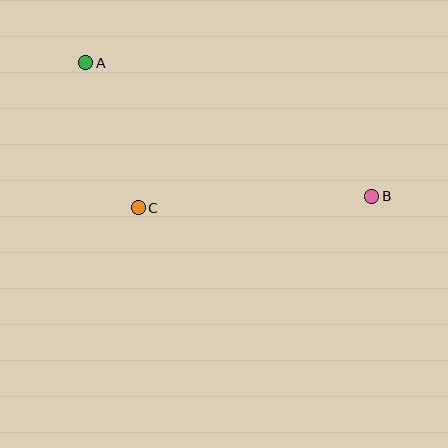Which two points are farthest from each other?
Points A and B are farthest from each other.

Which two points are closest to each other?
Points A and C are closest to each other.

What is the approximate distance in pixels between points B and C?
The distance between B and C is approximately 234 pixels.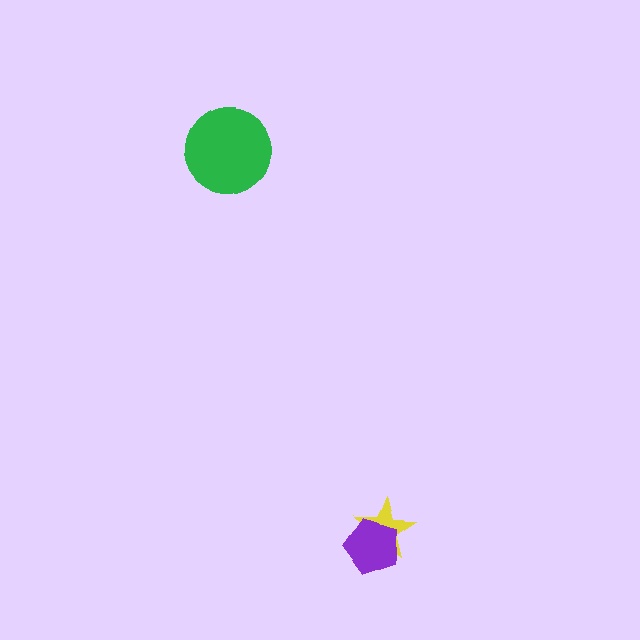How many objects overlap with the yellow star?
1 object overlaps with the yellow star.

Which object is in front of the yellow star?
The purple pentagon is in front of the yellow star.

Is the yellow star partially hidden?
Yes, it is partially covered by another shape.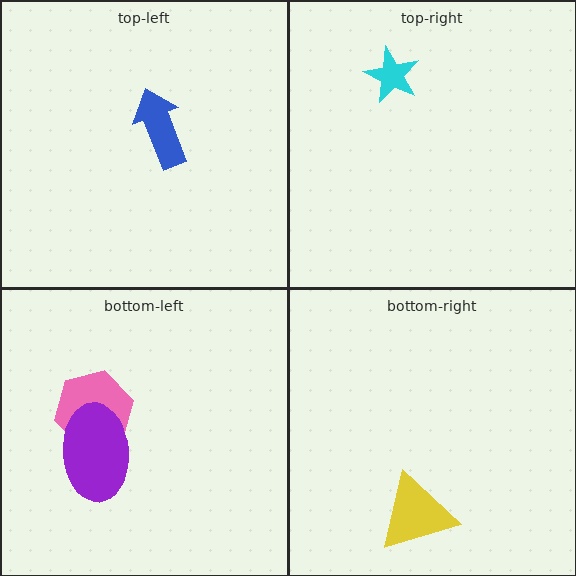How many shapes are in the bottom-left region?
2.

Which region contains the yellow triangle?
The bottom-right region.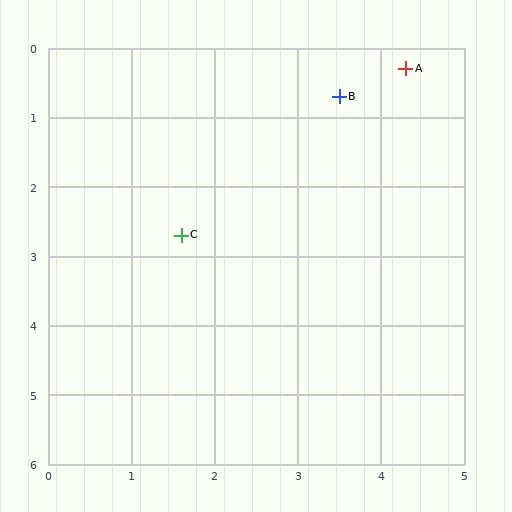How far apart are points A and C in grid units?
Points A and C are about 3.6 grid units apart.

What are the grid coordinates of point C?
Point C is at approximately (1.6, 2.7).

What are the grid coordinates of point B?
Point B is at approximately (3.5, 0.7).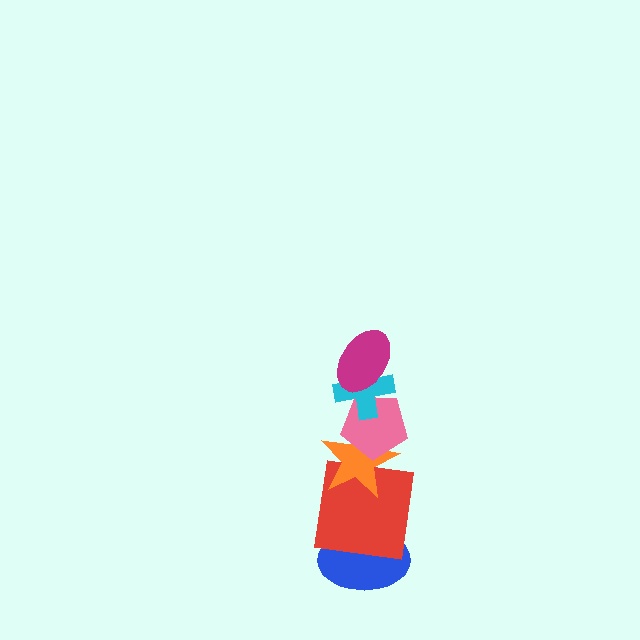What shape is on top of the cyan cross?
The magenta ellipse is on top of the cyan cross.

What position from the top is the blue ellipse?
The blue ellipse is 6th from the top.